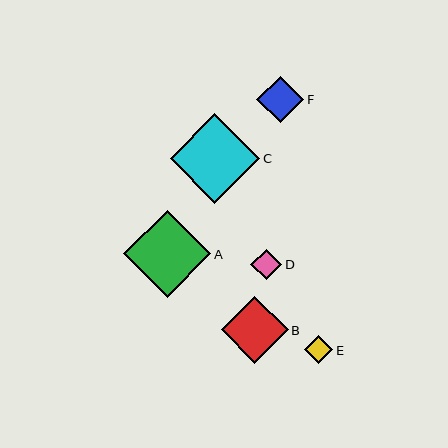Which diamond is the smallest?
Diamond E is the smallest with a size of approximately 29 pixels.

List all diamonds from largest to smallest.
From largest to smallest: C, A, B, F, D, E.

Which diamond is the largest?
Diamond C is the largest with a size of approximately 90 pixels.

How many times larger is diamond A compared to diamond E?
Diamond A is approximately 3.1 times the size of diamond E.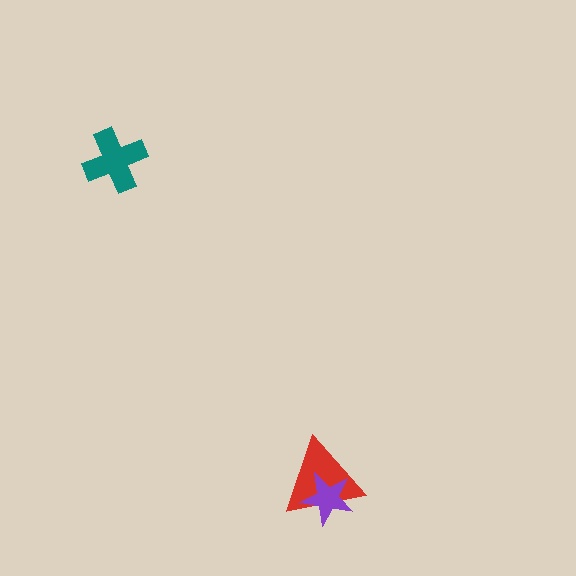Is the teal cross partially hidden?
No, no other shape covers it.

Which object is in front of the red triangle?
The purple star is in front of the red triangle.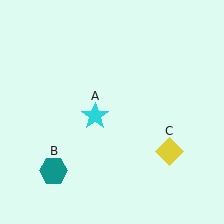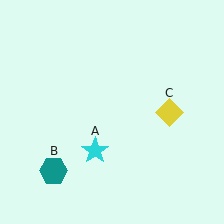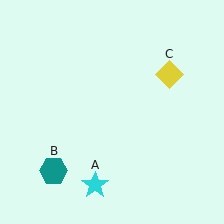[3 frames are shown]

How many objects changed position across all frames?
2 objects changed position: cyan star (object A), yellow diamond (object C).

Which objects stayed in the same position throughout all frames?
Teal hexagon (object B) remained stationary.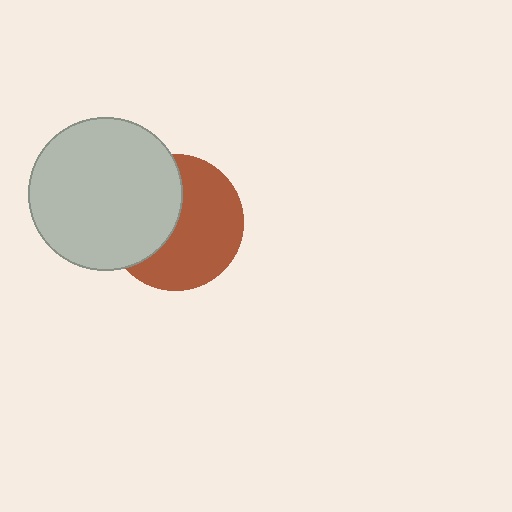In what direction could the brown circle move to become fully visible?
The brown circle could move right. That would shift it out from behind the light gray circle entirely.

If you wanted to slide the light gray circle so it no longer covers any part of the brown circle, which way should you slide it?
Slide it left — that is the most direct way to separate the two shapes.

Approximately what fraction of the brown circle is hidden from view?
Roughly 42% of the brown circle is hidden behind the light gray circle.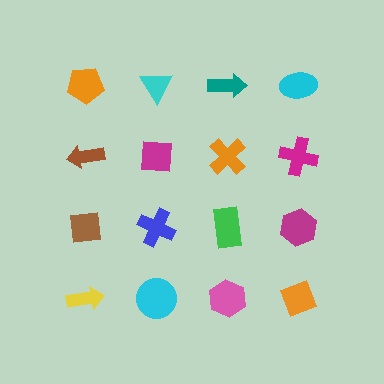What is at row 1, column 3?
A teal arrow.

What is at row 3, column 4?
A magenta hexagon.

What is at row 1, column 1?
An orange pentagon.